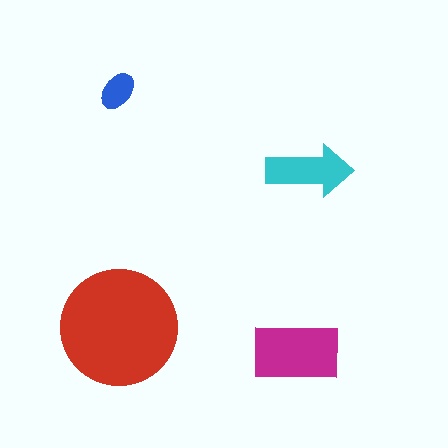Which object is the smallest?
The blue ellipse.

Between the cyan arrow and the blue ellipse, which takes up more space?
The cyan arrow.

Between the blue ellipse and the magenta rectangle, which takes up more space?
The magenta rectangle.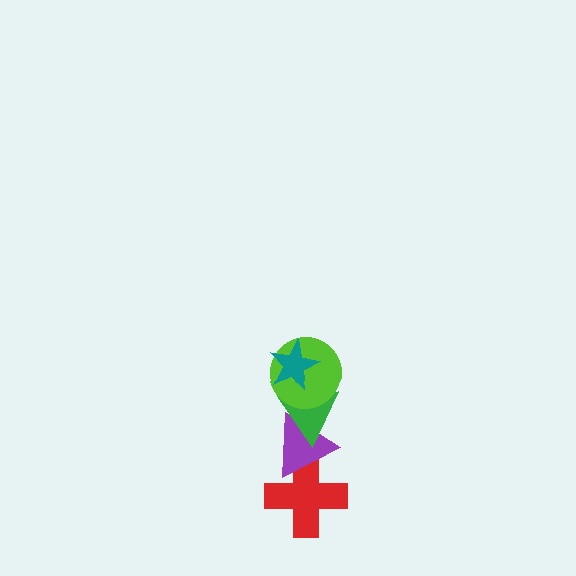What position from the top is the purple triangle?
The purple triangle is 4th from the top.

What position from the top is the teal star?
The teal star is 1st from the top.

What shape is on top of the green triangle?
The lime circle is on top of the green triangle.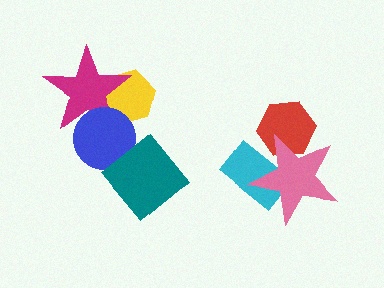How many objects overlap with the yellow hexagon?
2 objects overlap with the yellow hexagon.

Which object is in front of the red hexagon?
The pink star is in front of the red hexagon.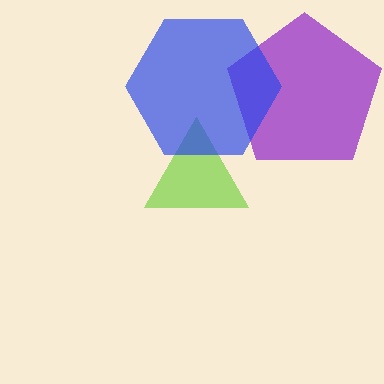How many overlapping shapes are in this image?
There are 3 overlapping shapes in the image.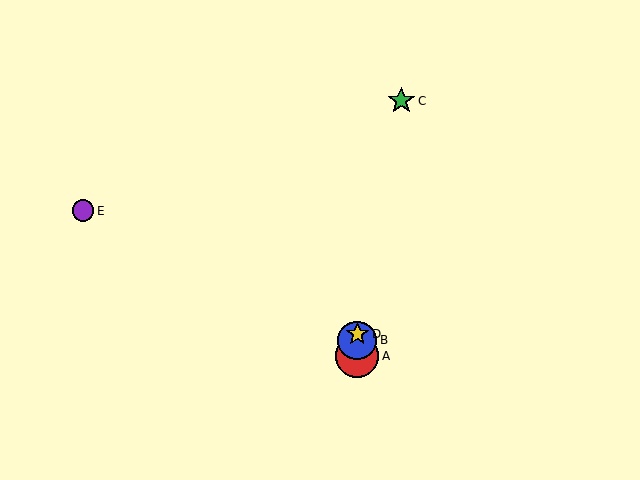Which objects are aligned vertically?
Objects A, B, D are aligned vertically.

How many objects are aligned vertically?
3 objects (A, B, D) are aligned vertically.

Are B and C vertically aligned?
No, B is at x≈357 and C is at x≈401.